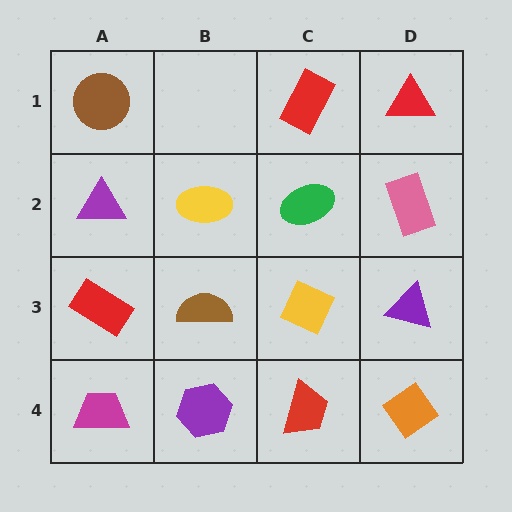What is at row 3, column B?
A brown semicircle.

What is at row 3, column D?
A purple triangle.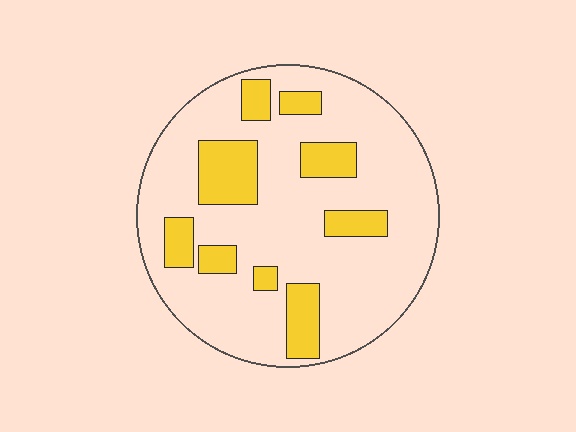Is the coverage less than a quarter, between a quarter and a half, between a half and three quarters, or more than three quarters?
Less than a quarter.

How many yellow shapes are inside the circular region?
9.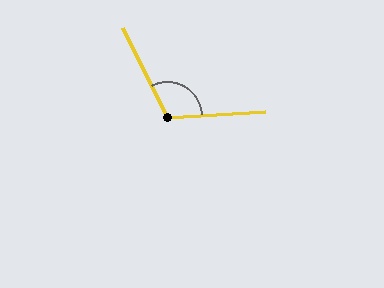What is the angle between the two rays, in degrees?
Approximately 113 degrees.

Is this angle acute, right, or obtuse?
It is obtuse.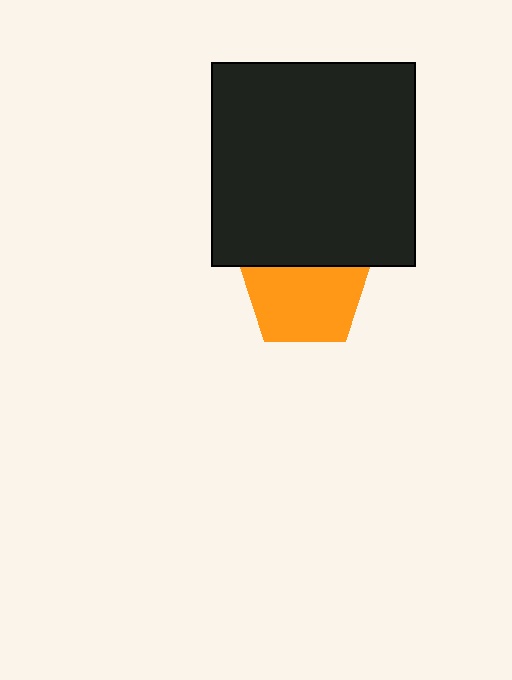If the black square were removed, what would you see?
You would see the complete orange pentagon.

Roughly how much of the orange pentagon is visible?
Most of it is visible (roughly 69%).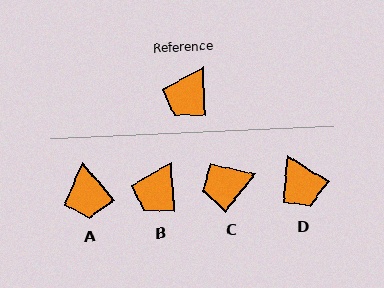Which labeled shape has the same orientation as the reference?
B.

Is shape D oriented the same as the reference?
No, it is off by about 55 degrees.